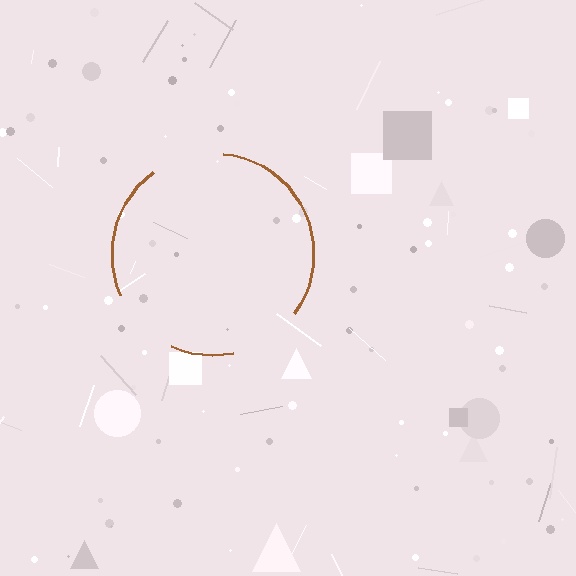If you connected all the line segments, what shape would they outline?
They would outline a circle.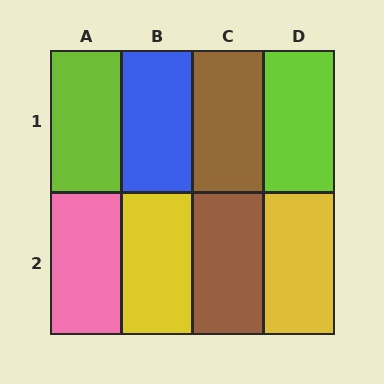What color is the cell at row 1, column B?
Blue.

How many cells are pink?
1 cell is pink.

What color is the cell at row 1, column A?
Lime.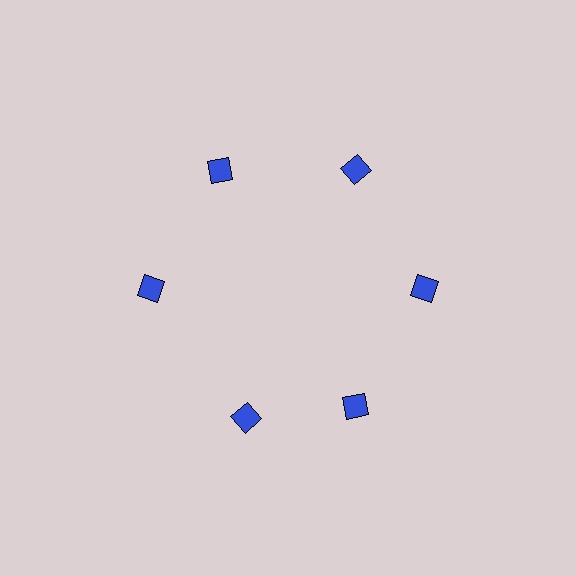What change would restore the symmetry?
The symmetry would be restored by rotating it back into even spacing with its neighbors so that all 6 squares sit at equal angles and equal distance from the center.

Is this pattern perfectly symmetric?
No. The 6 blue squares are arranged in a ring, but one element near the 7 o'clock position is rotated out of alignment along the ring, breaking the 6-fold rotational symmetry.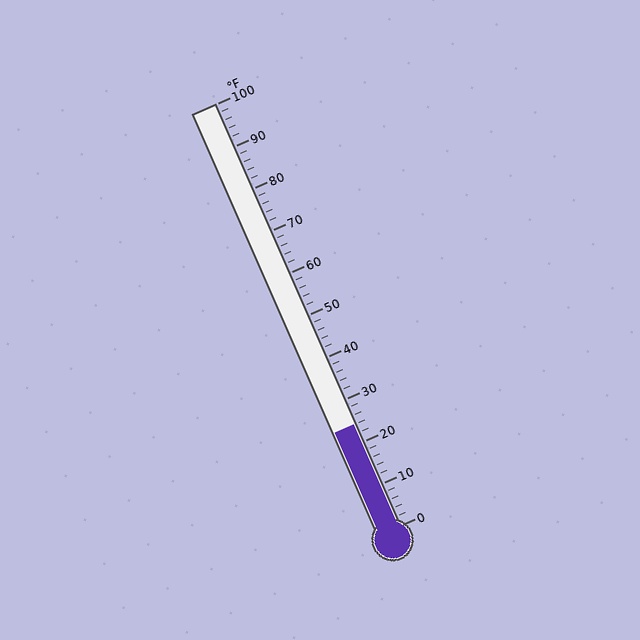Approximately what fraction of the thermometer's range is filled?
The thermometer is filled to approximately 25% of its range.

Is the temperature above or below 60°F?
The temperature is below 60°F.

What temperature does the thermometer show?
The thermometer shows approximately 24°F.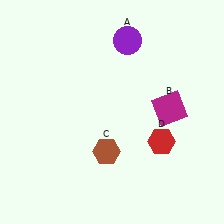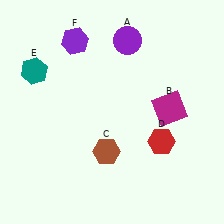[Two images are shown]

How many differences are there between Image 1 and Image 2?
There are 2 differences between the two images.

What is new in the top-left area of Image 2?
A teal hexagon (E) was added in the top-left area of Image 2.